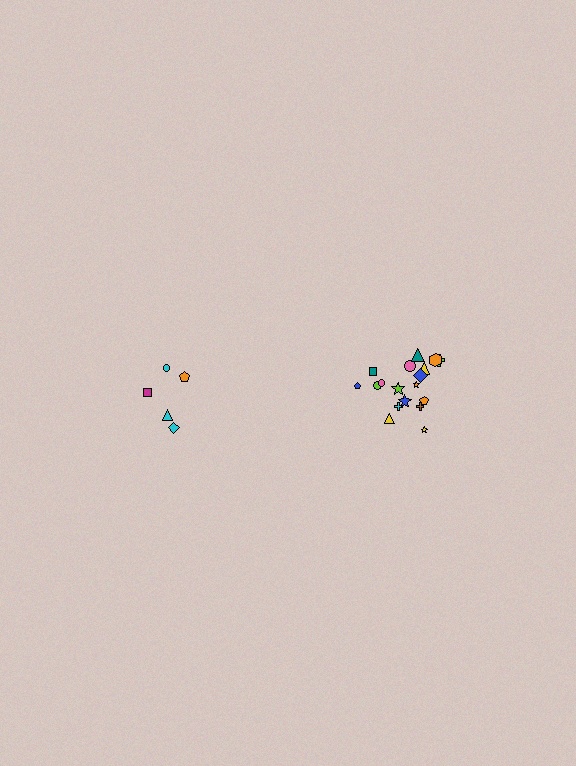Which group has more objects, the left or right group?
The right group.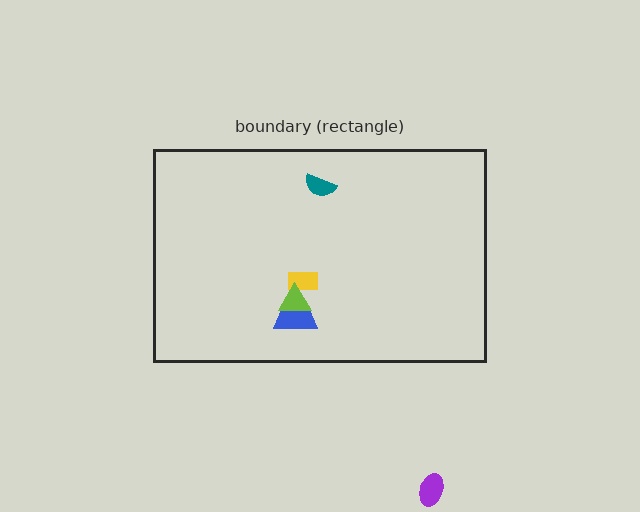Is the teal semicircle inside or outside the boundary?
Inside.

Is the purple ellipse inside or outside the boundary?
Outside.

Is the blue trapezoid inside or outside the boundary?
Inside.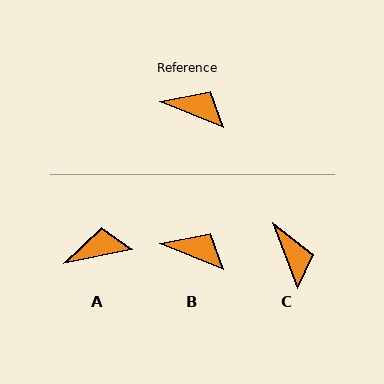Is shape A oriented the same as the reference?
No, it is off by about 32 degrees.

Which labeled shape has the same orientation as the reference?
B.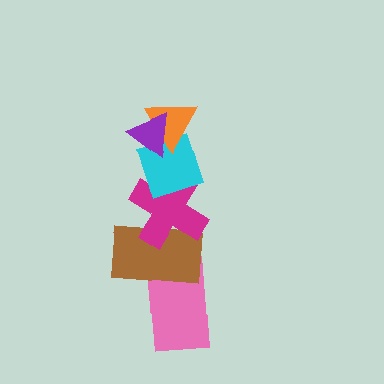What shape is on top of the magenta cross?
The cyan diamond is on top of the magenta cross.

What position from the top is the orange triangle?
The orange triangle is 2nd from the top.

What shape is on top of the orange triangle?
The purple triangle is on top of the orange triangle.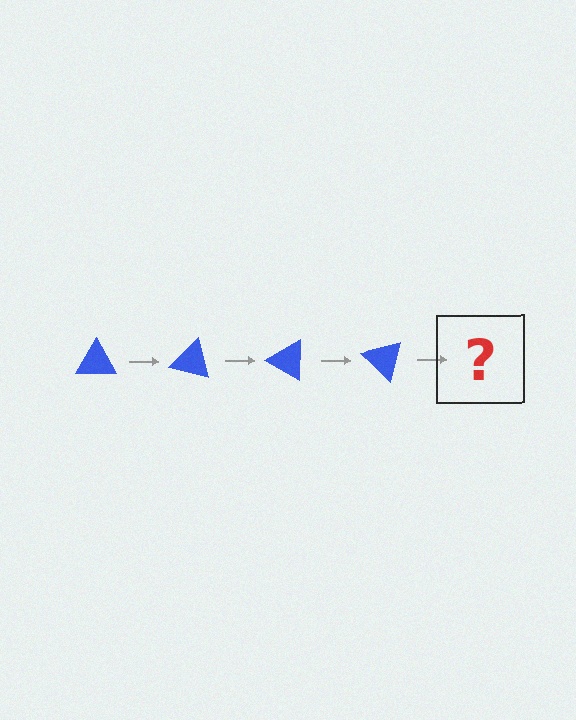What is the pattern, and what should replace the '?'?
The pattern is that the triangle rotates 15 degrees each step. The '?' should be a blue triangle rotated 60 degrees.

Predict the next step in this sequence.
The next step is a blue triangle rotated 60 degrees.